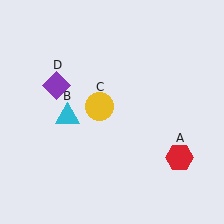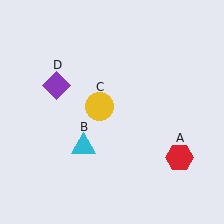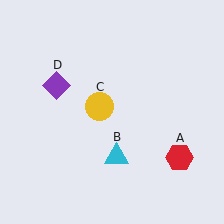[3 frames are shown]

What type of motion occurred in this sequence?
The cyan triangle (object B) rotated counterclockwise around the center of the scene.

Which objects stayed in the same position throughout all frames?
Red hexagon (object A) and yellow circle (object C) and purple diamond (object D) remained stationary.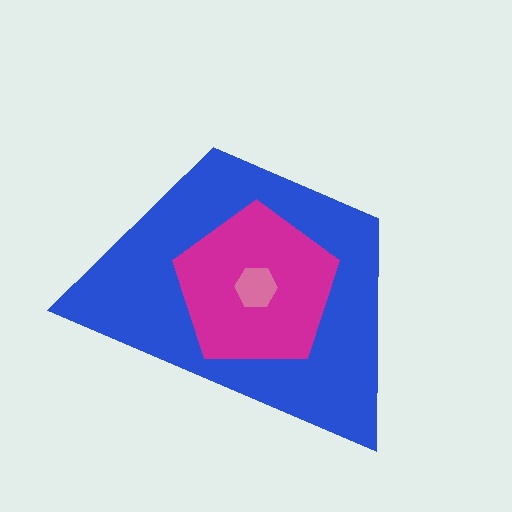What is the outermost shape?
The blue trapezoid.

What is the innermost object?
The pink hexagon.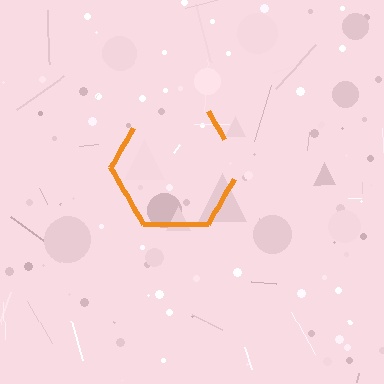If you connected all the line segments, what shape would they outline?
They would outline a hexagon.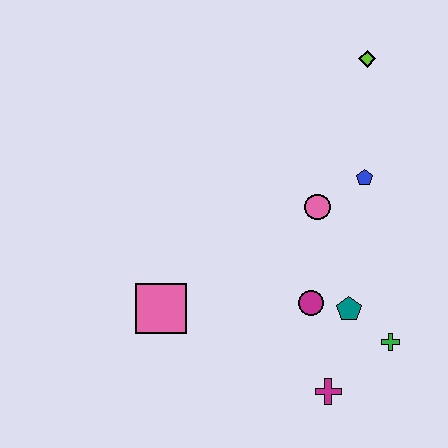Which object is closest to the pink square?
The magenta circle is closest to the pink square.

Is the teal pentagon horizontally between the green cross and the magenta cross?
Yes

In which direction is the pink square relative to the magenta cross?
The pink square is to the left of the magenta cross.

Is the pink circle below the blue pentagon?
Yes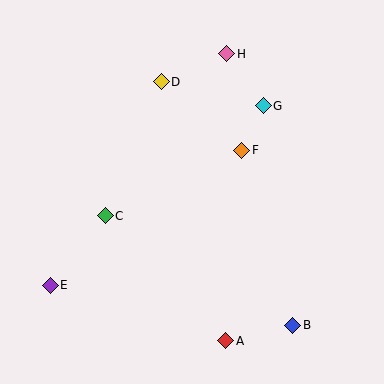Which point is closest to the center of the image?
Point F at (242, 150) is closest to the center.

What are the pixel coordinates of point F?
Point F is at (242, 150).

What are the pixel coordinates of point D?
Point D is at (161, 82).